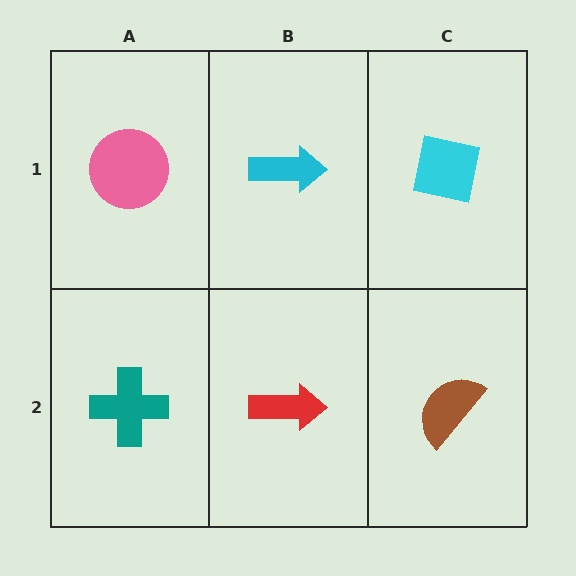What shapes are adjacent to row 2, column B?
A cyan arrow (row 1, column B), a teal cross (row 2, column A), a brown semicircle (row 2, column C).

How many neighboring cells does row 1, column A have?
2.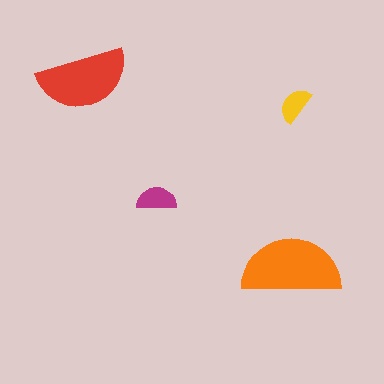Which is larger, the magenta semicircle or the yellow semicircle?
The magenta one.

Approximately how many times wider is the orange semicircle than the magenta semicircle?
About 2.5 times wider.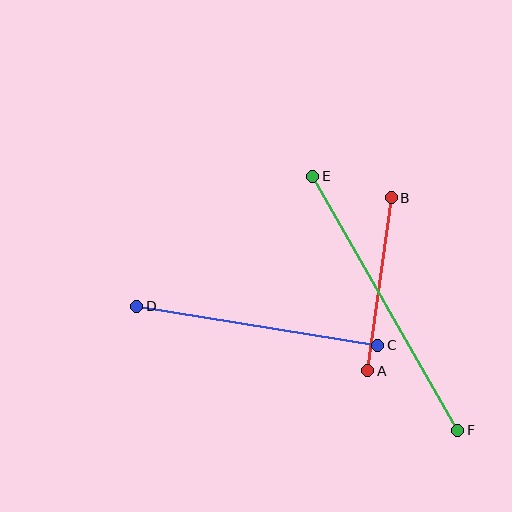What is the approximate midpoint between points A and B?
The midpoint is at approximately (380, 284) pixels.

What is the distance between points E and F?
The distance is approximately 292 pixels.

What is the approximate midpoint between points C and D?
The midpoint is at approximately (257, 326) pixels.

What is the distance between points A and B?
The distance is approximately 175 pixels.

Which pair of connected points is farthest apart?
Points E and F are farthest apart.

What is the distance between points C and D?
The distance is approximately 244 pixels.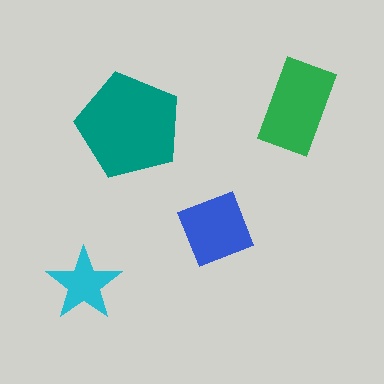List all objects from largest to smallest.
The teal pentagon, the green rectangle, the blue square, the cyan star.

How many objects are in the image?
There are 4 objects in the image.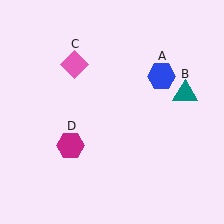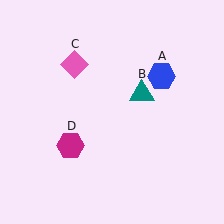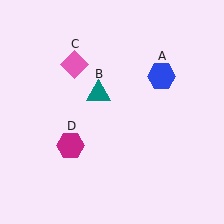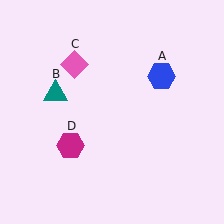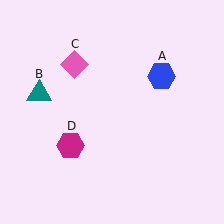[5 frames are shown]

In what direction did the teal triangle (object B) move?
The teal triangle (object B) moved left.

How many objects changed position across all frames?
1 object changed position: teal triangle (object B).